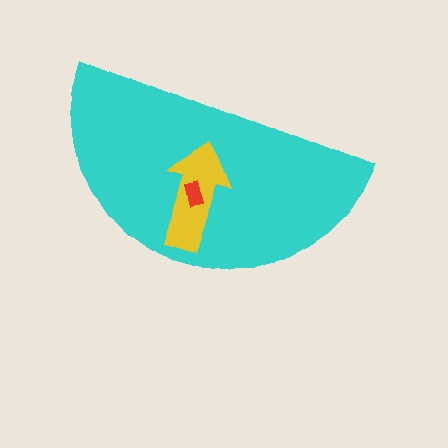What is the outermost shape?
The cyan semicircle.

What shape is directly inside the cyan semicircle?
The yellow arrow.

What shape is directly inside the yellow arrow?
The red rectangle.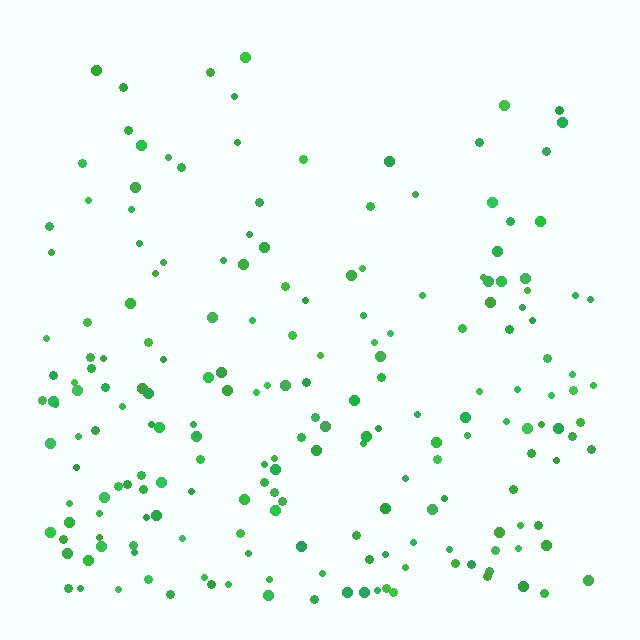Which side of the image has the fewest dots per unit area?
The top.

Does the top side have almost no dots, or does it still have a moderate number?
Still a moderate number, just noticeably fewer than the bottom.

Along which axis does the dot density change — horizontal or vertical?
Vertical.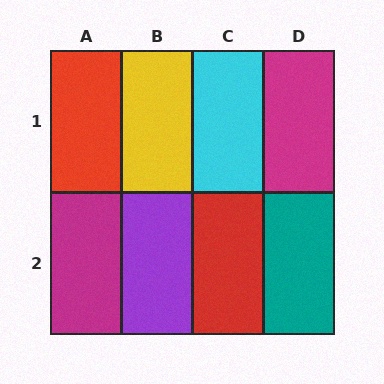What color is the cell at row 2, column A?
Magenta.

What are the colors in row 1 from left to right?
Red, yellow, cyan, magenta.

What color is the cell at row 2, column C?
Red.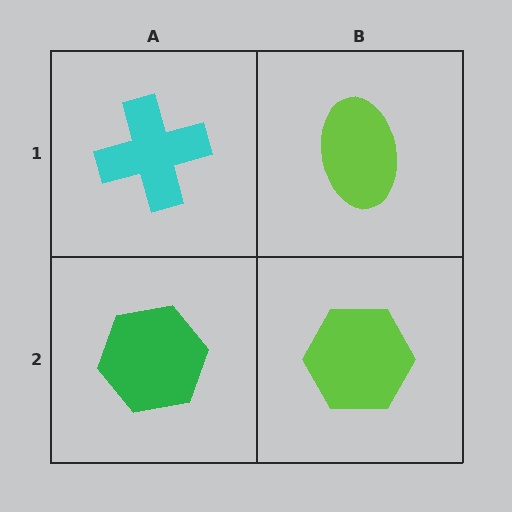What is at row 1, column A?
A cyan cross.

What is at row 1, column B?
A lime ellipse.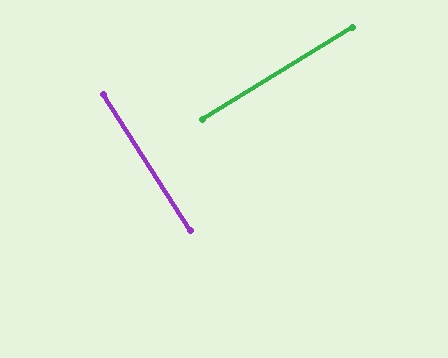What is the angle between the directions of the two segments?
Approximately 89 degrees.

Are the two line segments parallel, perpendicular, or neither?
Perpendicular — they meet at approximately 89°.